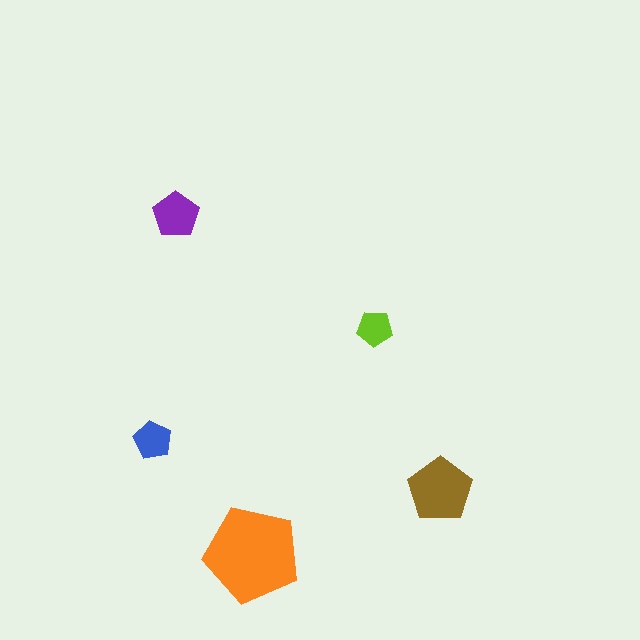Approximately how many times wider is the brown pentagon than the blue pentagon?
About 1.5 times wider.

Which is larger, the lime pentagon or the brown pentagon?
The brown one.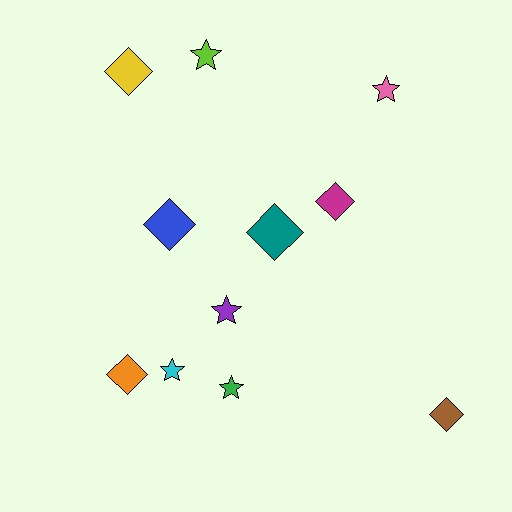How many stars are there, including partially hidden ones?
There are 5 stars.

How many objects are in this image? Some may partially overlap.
There are 11 objects.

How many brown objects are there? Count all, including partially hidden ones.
There is 1 brown object.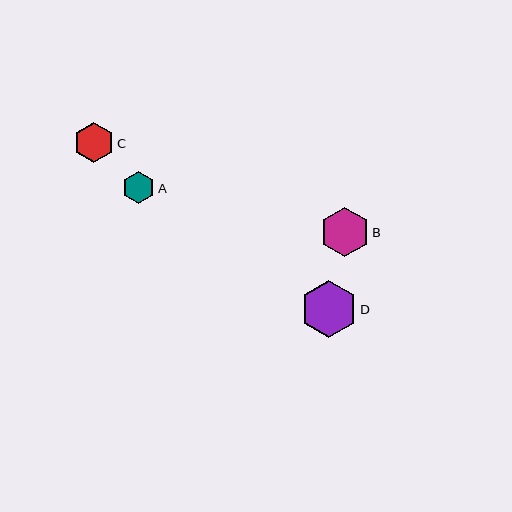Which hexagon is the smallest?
Hexagon A is the smallest with a size of approximately 32 pixels.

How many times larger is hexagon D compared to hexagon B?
Hexagon D is approximately 1.1 times the size of hexagon B.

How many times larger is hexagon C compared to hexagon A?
Hexagon C is approximately 1.3 times the size of hexagon A.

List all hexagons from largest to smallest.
From largest to smallest: D, B, C, A.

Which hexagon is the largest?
Hexagon D is the largest with a size of approximately 57 pixels.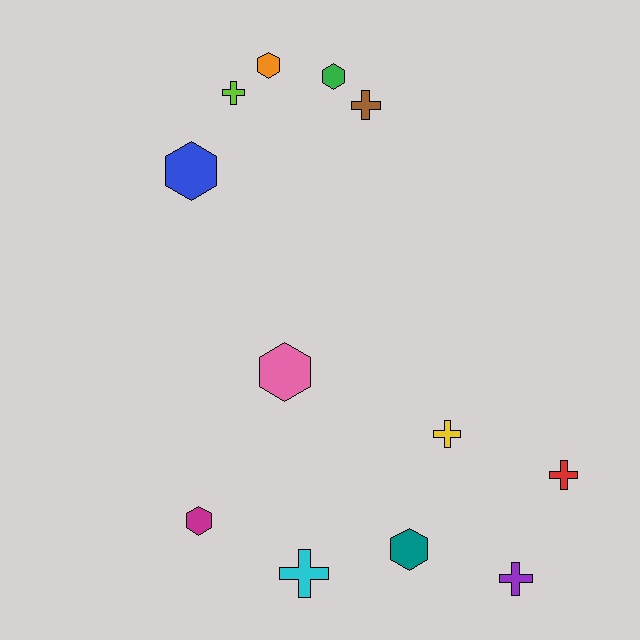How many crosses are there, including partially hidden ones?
There are 6 crosses.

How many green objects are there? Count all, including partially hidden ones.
There is 1 green object.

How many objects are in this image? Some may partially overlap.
There are 12 objects.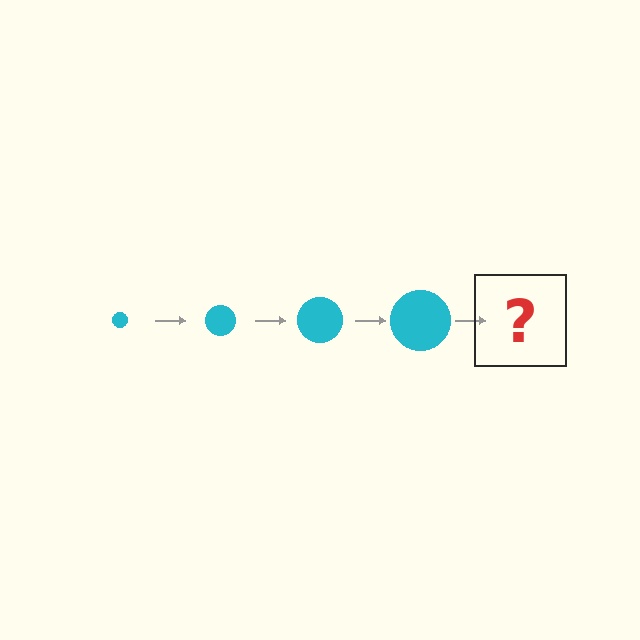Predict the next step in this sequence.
The next step is a cyan circle, larger than the previous one.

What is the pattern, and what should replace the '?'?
The pattern is that the circle gets progressively larger each step. The '?' should be a cyan circle, larger than the previous one.